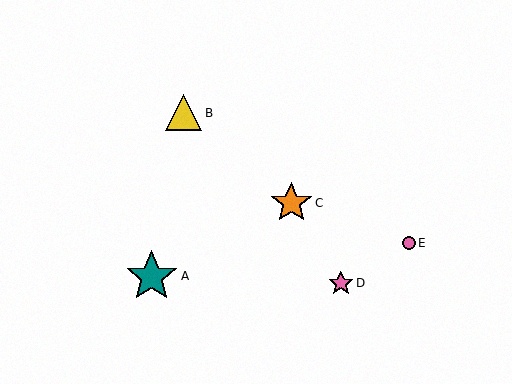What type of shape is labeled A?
Shape A is a teal star.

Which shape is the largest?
The teal star (labeled A) is the largest.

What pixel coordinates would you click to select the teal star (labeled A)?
Click at (152, 277) to select the teal star A.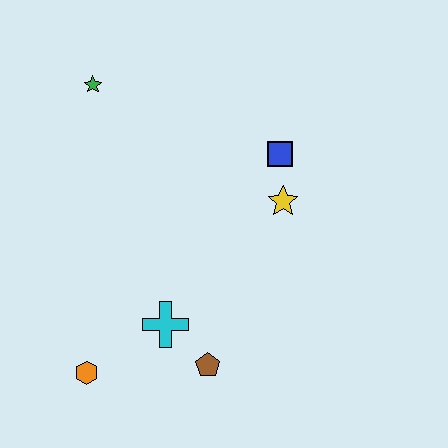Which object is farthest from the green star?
The brown pentagon is farthest from the green star.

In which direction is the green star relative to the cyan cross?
The green star is above the cyan cross.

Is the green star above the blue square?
Yes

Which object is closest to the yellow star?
The blue square is closest to the yellow star.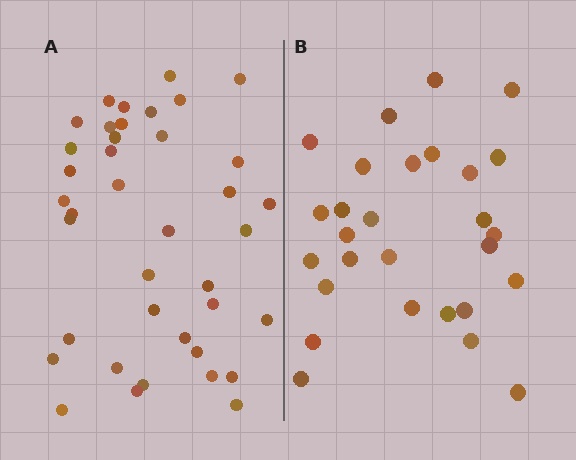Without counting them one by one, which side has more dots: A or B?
Region A (the left region) has more dots.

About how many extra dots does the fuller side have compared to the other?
Region A has roughly 12 or so more dots than region B.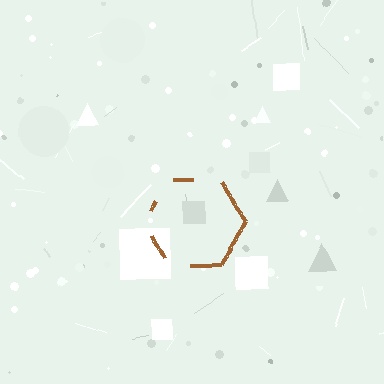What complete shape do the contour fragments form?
The contour fragments form a hexagon.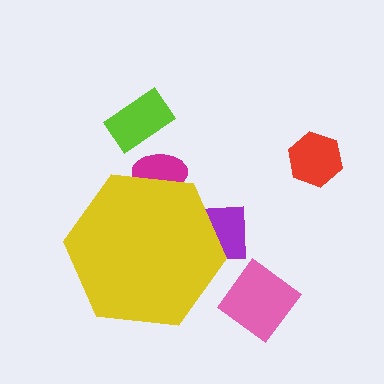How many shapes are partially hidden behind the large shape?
2 shapes are partially hidden.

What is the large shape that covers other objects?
A yellow hexagon.